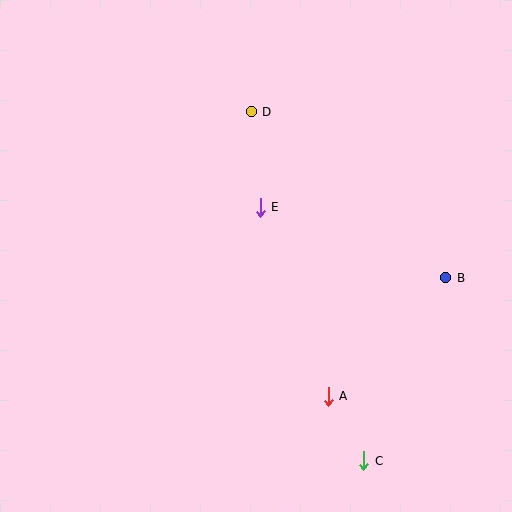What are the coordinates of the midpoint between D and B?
The midpoint between D and B is at (348, 195).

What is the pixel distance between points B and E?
The distance between B and E is 199 pixels.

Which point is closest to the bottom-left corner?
Point A is closest to the bottom-left corner.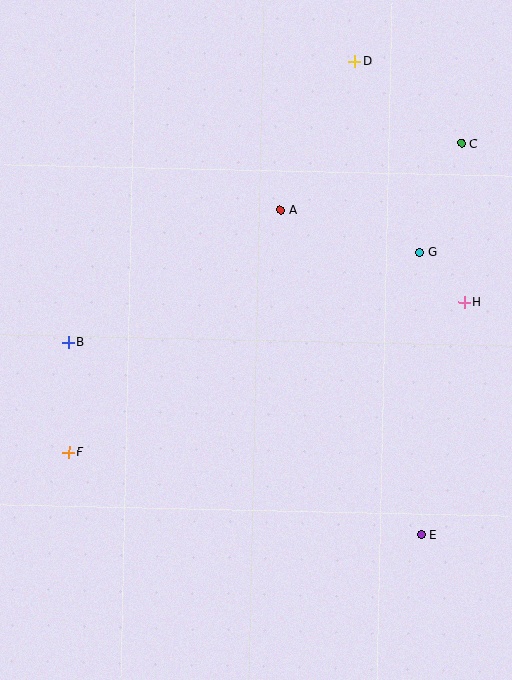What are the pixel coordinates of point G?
Point G is at (420, 252).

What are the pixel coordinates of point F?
Point F is at (69, 452).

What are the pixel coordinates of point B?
Point B is at (68, 342).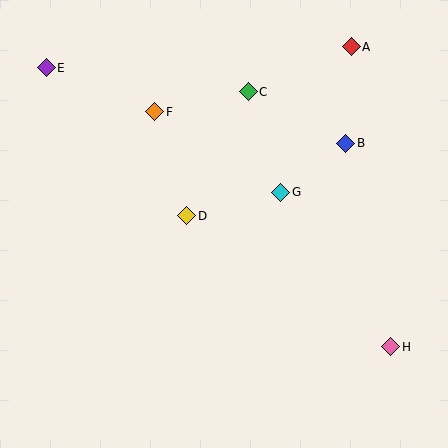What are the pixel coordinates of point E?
Point E is at (46, 68).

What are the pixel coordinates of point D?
Point D is at (187, 216).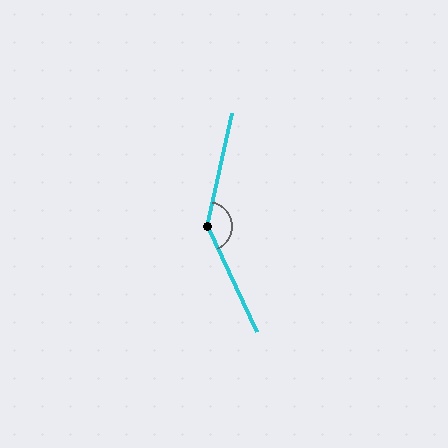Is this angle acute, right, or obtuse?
It is obtuse.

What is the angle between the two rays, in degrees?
Approximately 142 degrees.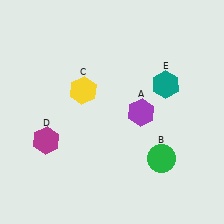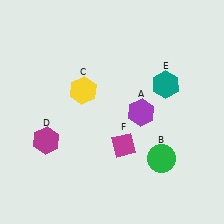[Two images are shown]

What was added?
A magenta diamond (F) was added in Image 2.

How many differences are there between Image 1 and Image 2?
There is 1 difference between the two images.